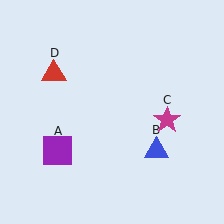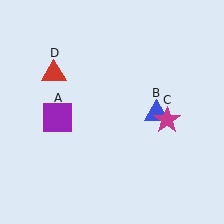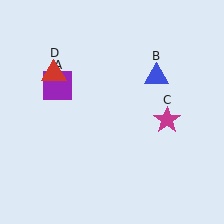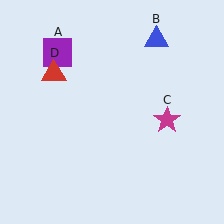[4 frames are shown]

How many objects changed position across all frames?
2 objects changed position: purple square (object A), blue triangle (object B).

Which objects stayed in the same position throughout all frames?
Magenta star (object C) and red triangle (object D) remained stationary.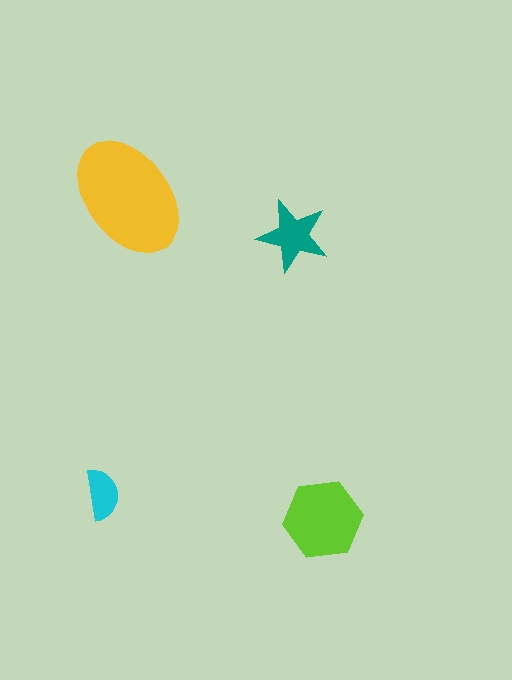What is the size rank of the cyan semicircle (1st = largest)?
4th.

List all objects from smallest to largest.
The cyan semicircle, the teal star, the lime hexagon, the yellow ellipse.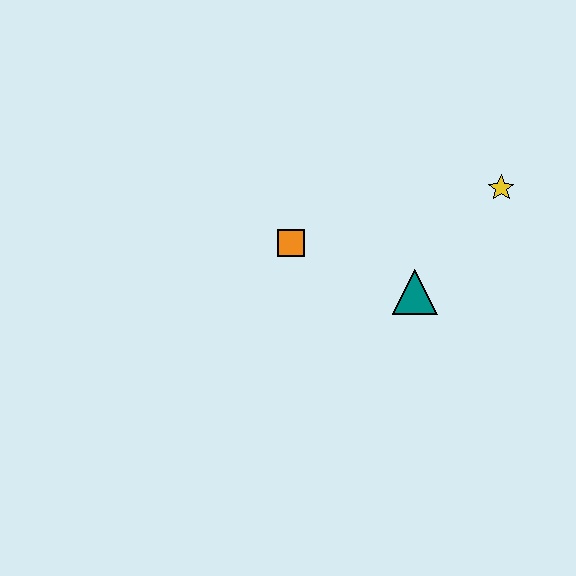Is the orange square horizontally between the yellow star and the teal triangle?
No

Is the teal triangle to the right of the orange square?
Yes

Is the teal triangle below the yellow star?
Yes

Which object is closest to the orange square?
The teal triangle is closest to the orange square.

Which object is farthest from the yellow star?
The orange square is farthest from the yellow star.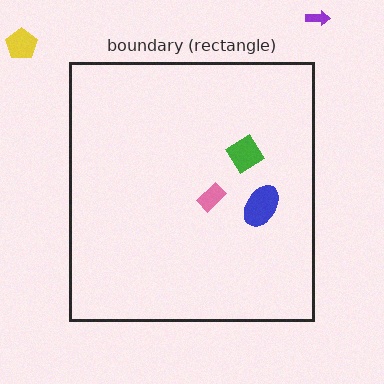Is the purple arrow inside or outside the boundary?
Outside.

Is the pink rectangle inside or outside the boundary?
Inside.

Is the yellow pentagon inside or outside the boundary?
Outside.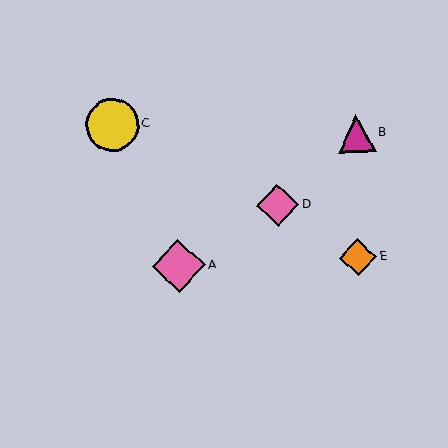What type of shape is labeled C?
Shape C is a yellow circle.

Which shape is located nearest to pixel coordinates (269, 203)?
The pink diamond (labeled D) at (278, 205) is nearest to that location.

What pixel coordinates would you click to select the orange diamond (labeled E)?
Click at (358, 257) to select the orange diamond E.